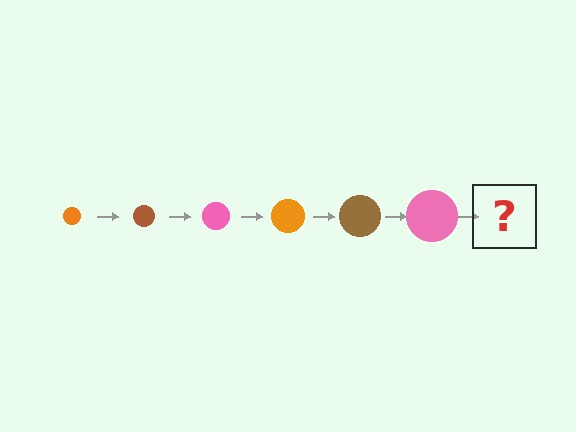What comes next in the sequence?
The next element should be an orange circle, larger than the previous one.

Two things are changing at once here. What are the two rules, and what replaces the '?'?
The two rules are that the circle grows larger each step and the color cycles through orange, brown, and pink. The '?' should be an orange circle, larger than the previous one.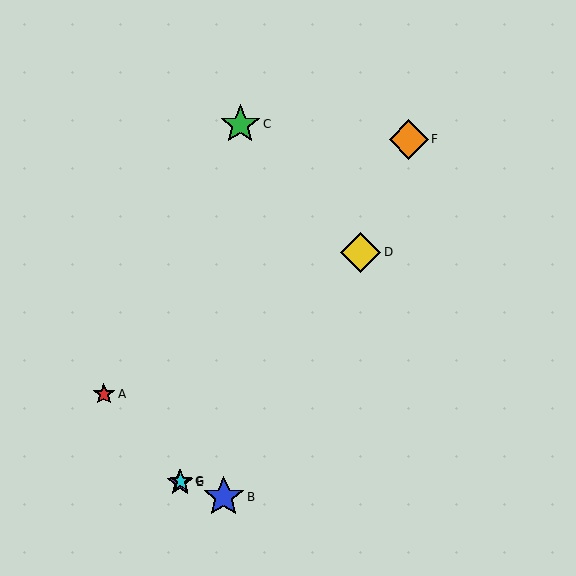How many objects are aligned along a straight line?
3 objects (D, E, G) are aligned along a straight line.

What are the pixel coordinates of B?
Object B is at (224, 497).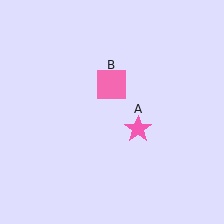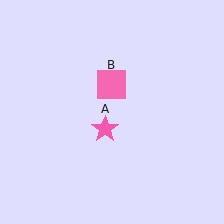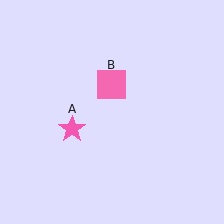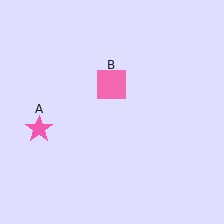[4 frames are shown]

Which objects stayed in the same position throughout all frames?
Pink square (object B) remained stationary.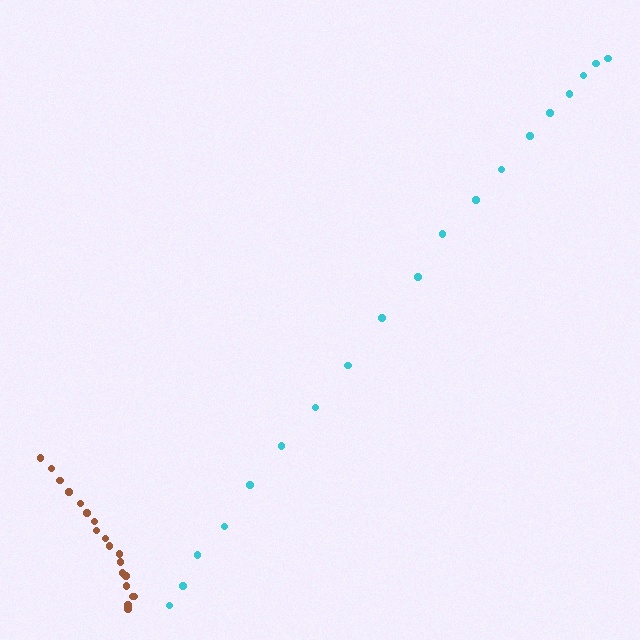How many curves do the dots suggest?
There are 2 distinct paths.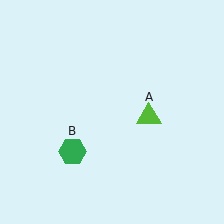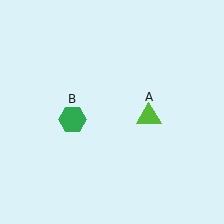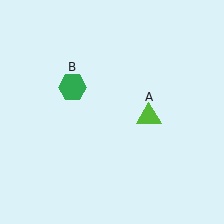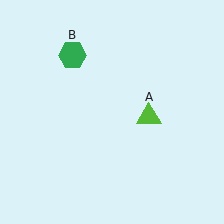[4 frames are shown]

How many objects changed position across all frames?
1 object changed position: green hexagon (object B).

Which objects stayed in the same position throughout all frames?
Lime triangle (object A) remained stationary.